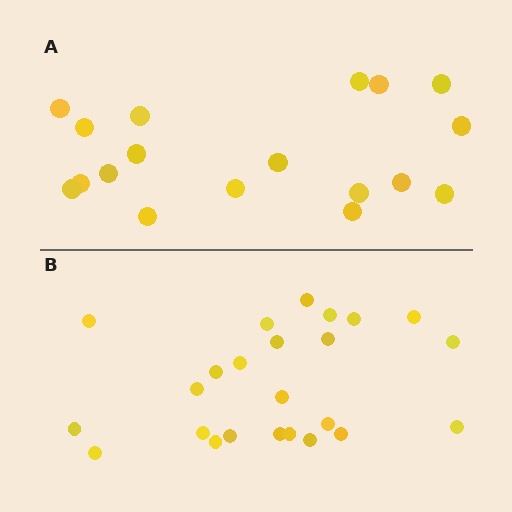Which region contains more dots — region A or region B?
Region B (the bottom region) has more dots.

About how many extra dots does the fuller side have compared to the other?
Region B has about 6 more dots than region A.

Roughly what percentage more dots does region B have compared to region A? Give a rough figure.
About 35% more.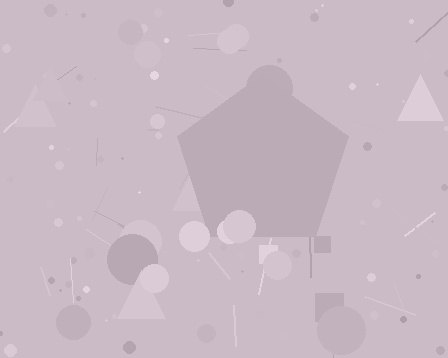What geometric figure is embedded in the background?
A pentagon is embedded in the background.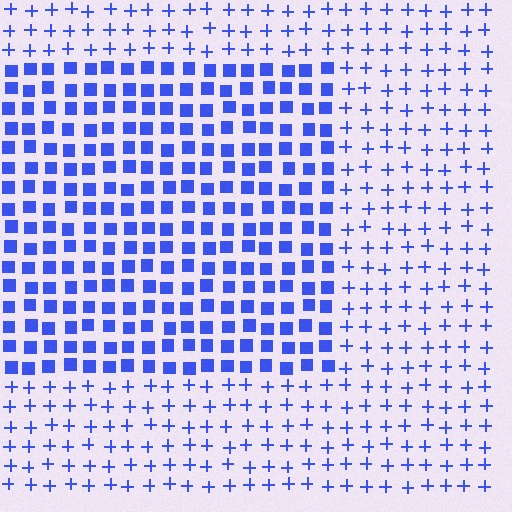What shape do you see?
I see a rectangle.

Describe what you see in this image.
The image is filled with small blue elements arranged in a uniform grid. A rectangle-shaped region contains squares, while the surrounding area contains plus signs. The boundary is defined purely by the change in element shape.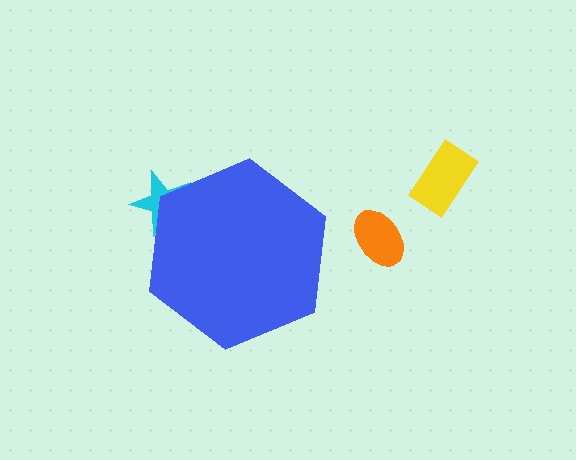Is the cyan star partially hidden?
Yes, the cyan star is partially hidden behind the blue hexagon.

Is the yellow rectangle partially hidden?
No, the yellow rectangle is fully visible.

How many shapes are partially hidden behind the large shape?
1 shape is partially hidden.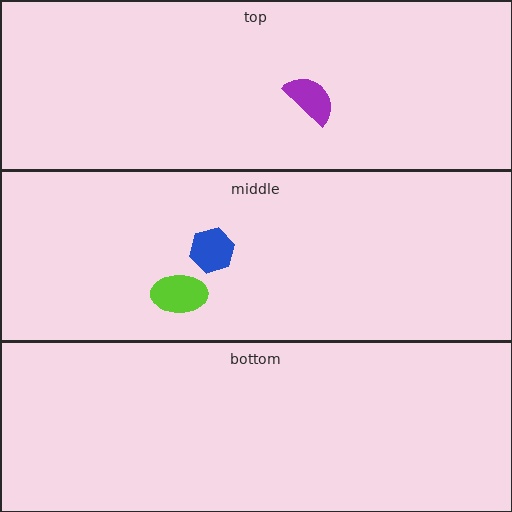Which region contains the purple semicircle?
The top region.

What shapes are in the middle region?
The blue hexagon, the lime ellipse.